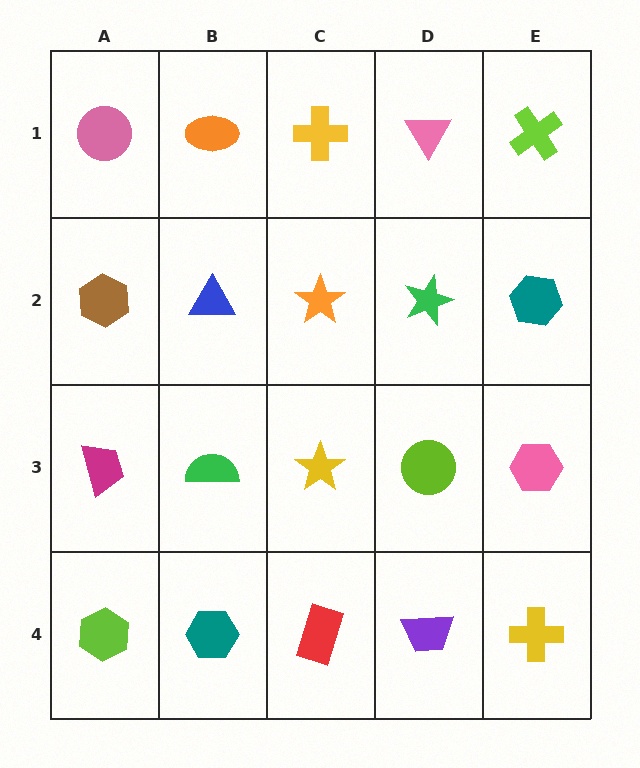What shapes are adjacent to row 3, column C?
An orange star (row 2, column C), a red rectangle (row 4, column C), a green semicircle (row 3, column B), a lime circle (row 3, column D).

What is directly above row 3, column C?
An orange star.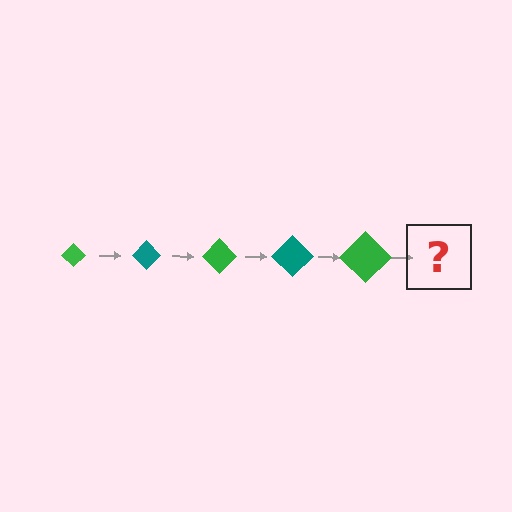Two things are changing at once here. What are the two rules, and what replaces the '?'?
The two rules are that the diamond grows larger each step and the color cycles through green and teal. The '?' should be a teal diamond, larger than the previous one.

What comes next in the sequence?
The next element should be a teal diamond, larger than the previous one.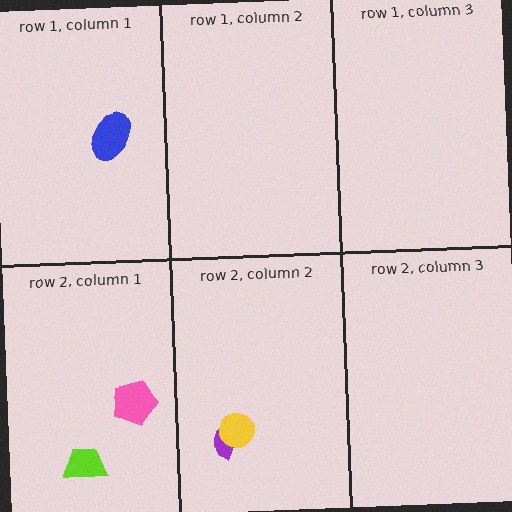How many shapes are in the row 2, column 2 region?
2.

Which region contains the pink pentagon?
The row 2, column 1 region.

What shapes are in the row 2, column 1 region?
The pink pentagon, the lime trapezoid.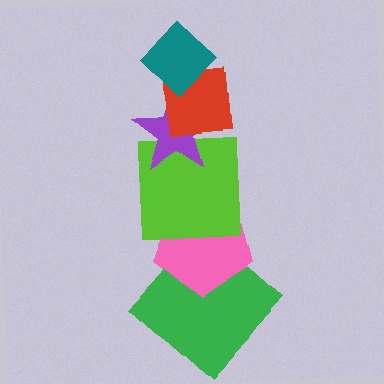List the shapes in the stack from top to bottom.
From top to bottom: the teal diamond, the red square, the purple star, the lime square, the pink pentagon, the green diamond.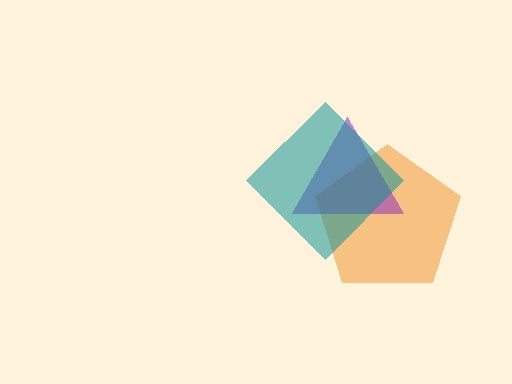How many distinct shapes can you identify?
There are 3 distinct shapes: an orange pentagon, a purple triangle, a teal diamond.